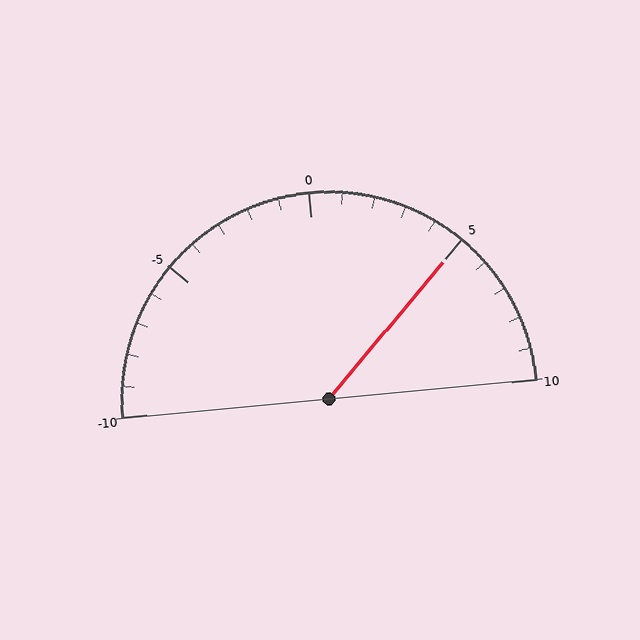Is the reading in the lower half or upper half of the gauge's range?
The reading is in the upper half of the range (-10 to 10).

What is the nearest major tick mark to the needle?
The nearest major tick mark is 5.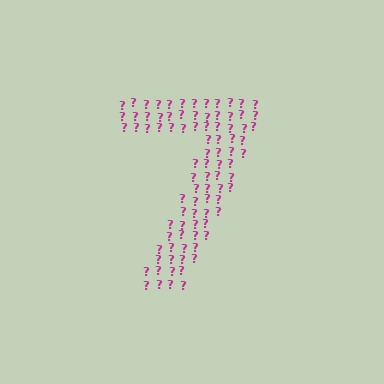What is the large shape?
The large shape is the digit 7.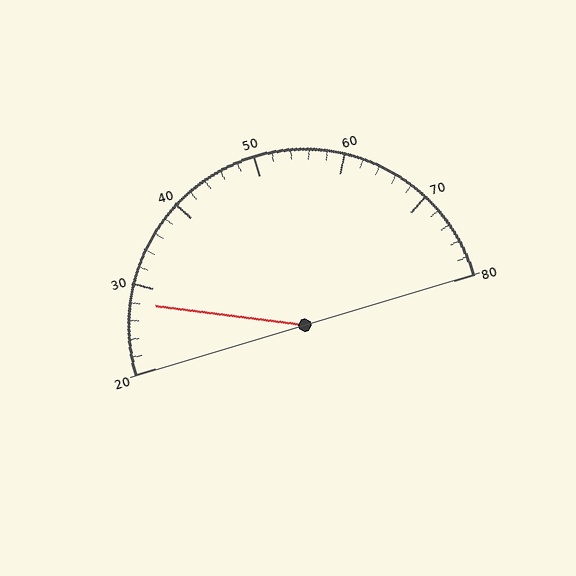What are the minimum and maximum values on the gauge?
The gauge ranges from 20 to 80.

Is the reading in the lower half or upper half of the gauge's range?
The reading is in the lower half of the range (20 to 80).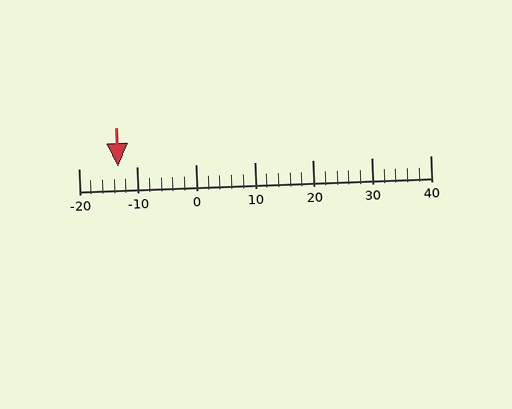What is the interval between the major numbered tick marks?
The major tick marks are spaced 10 units apart.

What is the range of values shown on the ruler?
The ruler shows values from -20 to 40.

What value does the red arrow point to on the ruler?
The red arrow points to approximately -13.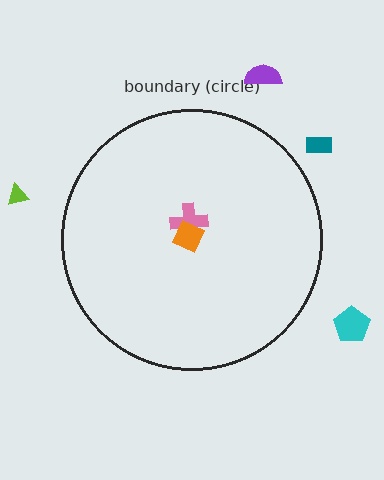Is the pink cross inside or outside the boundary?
Inside.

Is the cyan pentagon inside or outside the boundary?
Outside.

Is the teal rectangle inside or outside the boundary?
Outside.